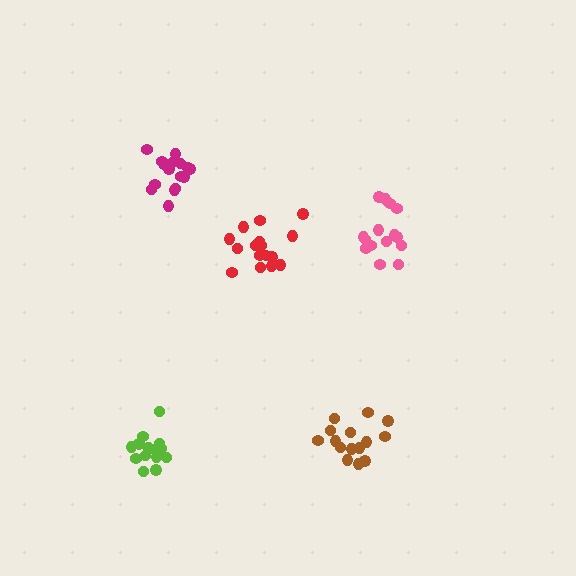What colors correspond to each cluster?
The clusters are colored: magenta, red, lime, brown, pink.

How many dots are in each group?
Group 1: 16 dots, Group 2: 16 dots, Group 3: 15 dots, Group 4: 15 dots, Group 5: 15 dots (77 total).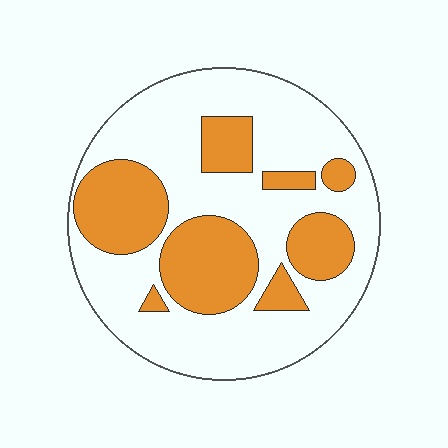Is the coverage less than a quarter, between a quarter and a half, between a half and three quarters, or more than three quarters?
Between a quarter and a half.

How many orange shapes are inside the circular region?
8.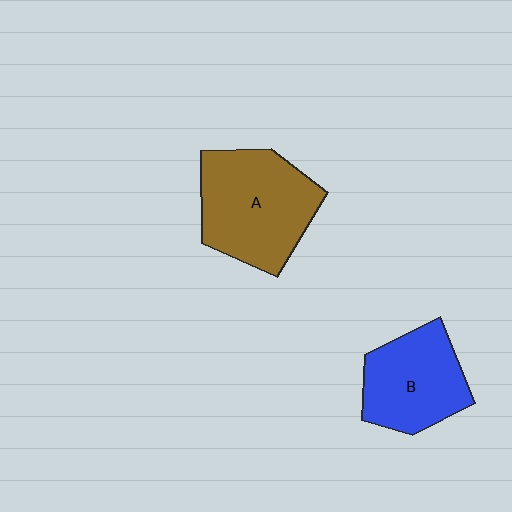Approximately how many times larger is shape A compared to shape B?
Approximately 1.3 times.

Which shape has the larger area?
Shape A (brown).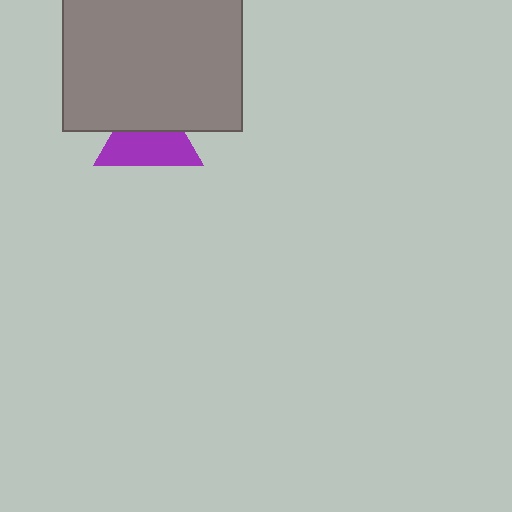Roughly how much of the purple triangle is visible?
About half of it is visible (roughly 58%).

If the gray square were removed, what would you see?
You would see the complete purple triangle.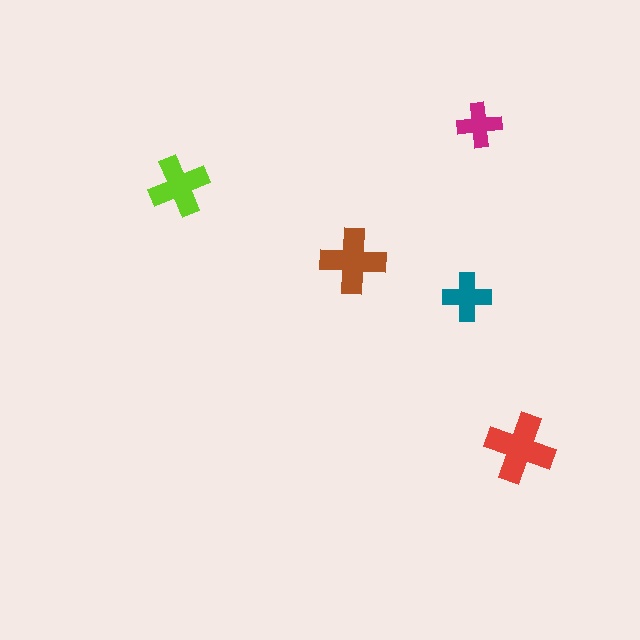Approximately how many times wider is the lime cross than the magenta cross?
About 1.5 times wider.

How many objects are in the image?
There are 5 objects in the image.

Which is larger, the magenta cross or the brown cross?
The brown one.